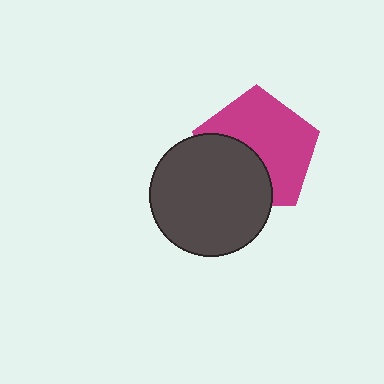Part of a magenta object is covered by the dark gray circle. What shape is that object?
It is a pentagon.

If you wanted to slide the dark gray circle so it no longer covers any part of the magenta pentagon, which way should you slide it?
Slide it toward the lower-left — that is the most direct way to separate the two shapes.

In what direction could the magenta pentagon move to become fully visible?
The magenta pentagon could move toward the upper-right. That would shift it out from behind the dark gray circle entirely.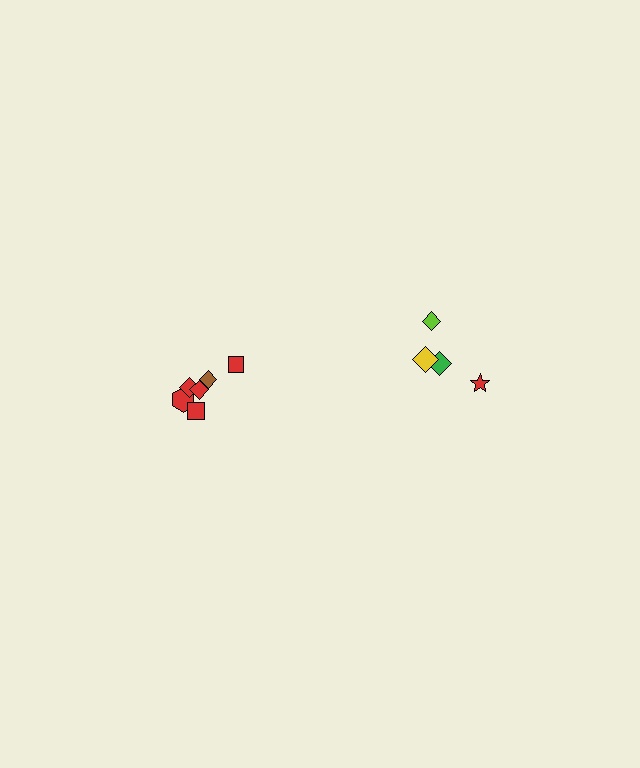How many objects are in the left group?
There are 6 objects.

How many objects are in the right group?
There are 4 objects.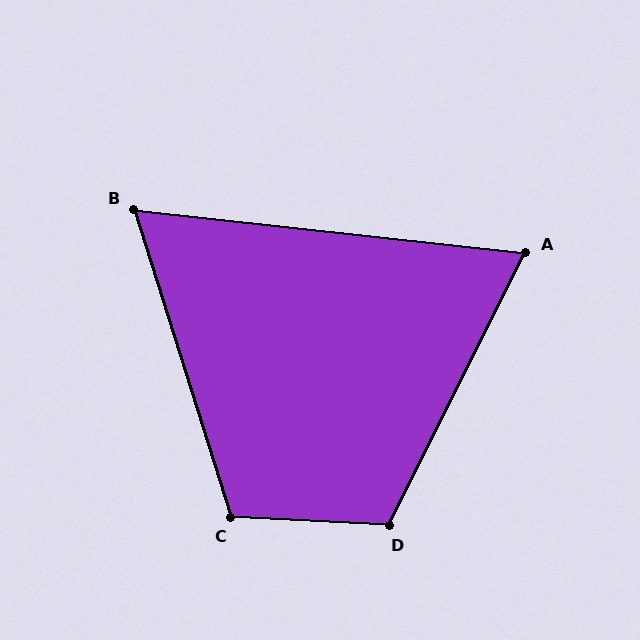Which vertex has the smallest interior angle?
B, at approximately 66 degrees.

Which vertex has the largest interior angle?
D, at approximately 114 degrees.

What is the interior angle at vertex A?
Approximately 70 degrees (acute).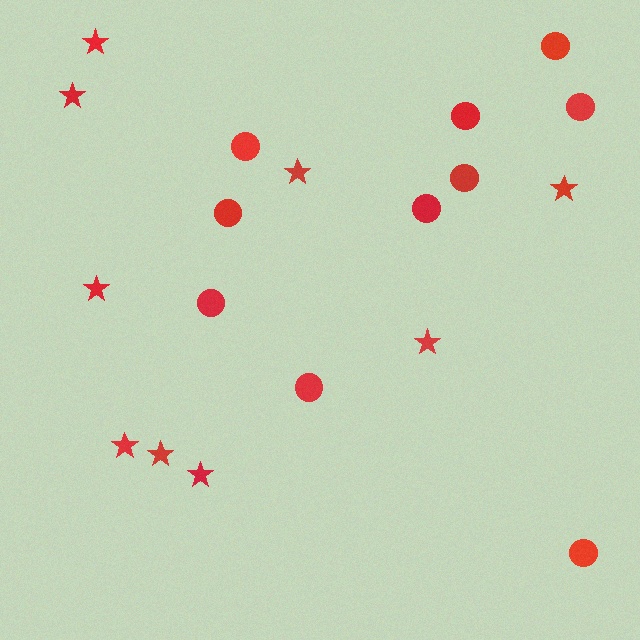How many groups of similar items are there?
There are 2 groups: one group of stars (9) and one group of circles (10).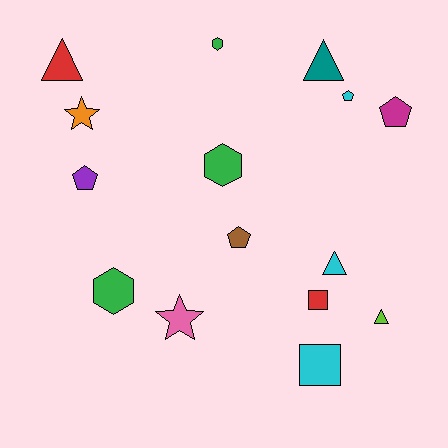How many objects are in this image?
There are 15 objects.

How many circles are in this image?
There are no circles.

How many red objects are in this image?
There are 2 red objects.